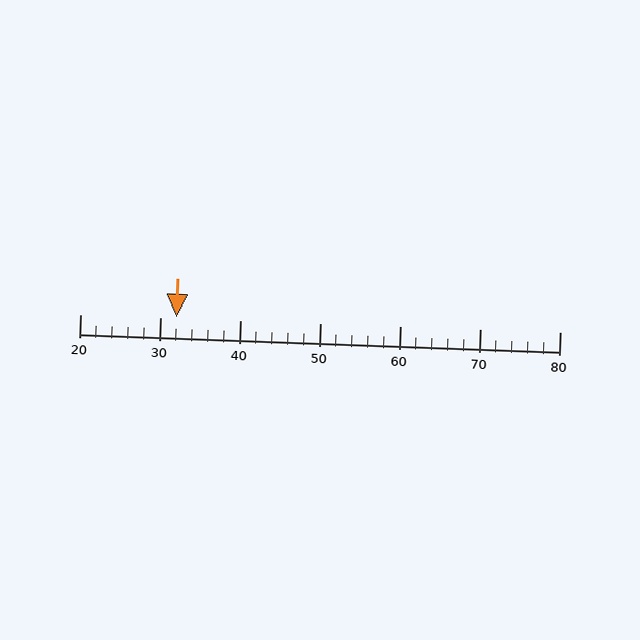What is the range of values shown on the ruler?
The ruler shows values from 20 to 80.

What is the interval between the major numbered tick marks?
The major tick marks are spaced 10 units apart.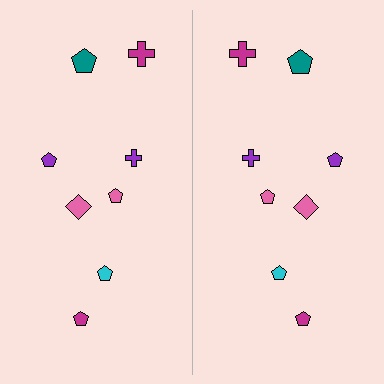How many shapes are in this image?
There are 16 shapes in this image.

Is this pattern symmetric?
Yes, this pattern has bilateral (reflection) symmetry.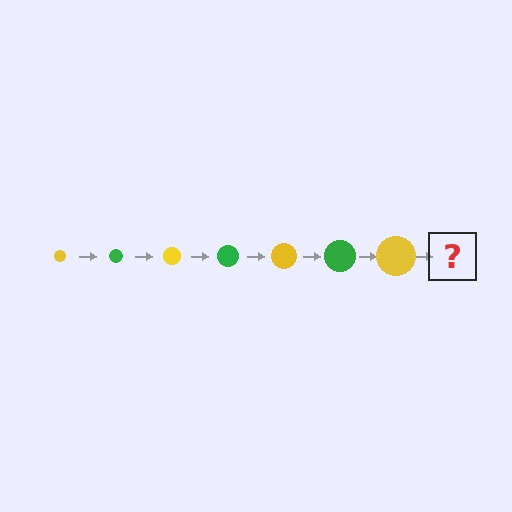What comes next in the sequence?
The next element should be a green circle, larger than the previous one.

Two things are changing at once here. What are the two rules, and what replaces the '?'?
The two rules are that the circle grows larger each step and the color cycles through yellow and green. The '?' should be a green circle, larger than the previous one.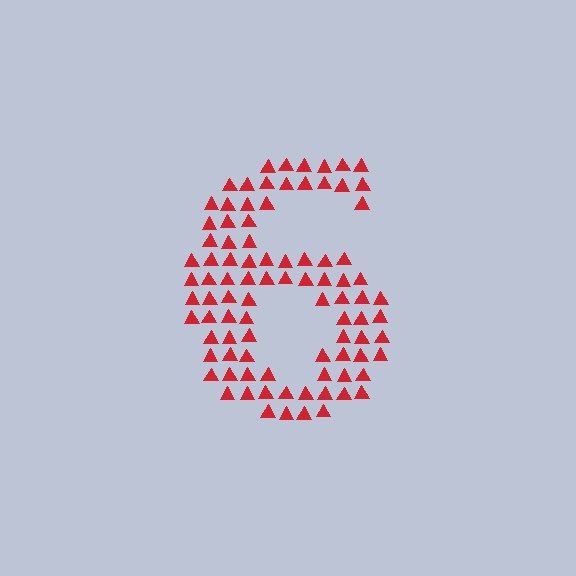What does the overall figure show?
The overall figure shows the digit 6.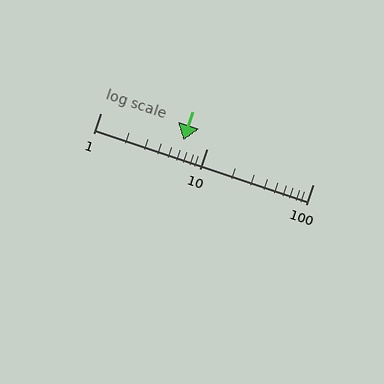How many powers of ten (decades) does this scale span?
The scale spans 2 decades, from 1 to 100.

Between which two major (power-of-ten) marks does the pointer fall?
The pointer is between 1 and 10.